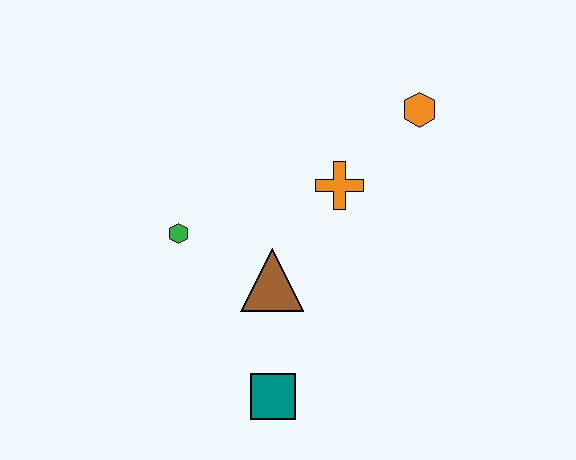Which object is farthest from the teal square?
The orange hexagon is farthest from the teal square.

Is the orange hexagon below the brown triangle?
No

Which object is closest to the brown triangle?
The green hexagon is closest to the brown triangle.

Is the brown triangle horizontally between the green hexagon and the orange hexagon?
Yes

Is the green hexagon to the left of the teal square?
Yes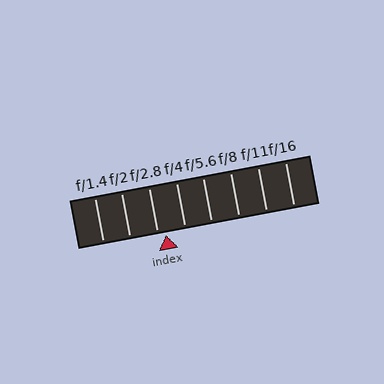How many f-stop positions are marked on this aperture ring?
There are 8 f-stop positions marked.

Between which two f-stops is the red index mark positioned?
The index mark is between f/2.8 and f/4.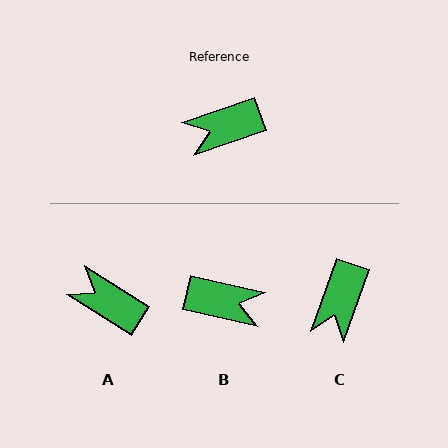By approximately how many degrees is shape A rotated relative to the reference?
Approximately 51 degrees clockwise.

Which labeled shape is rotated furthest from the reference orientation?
B, about 148 degrees away.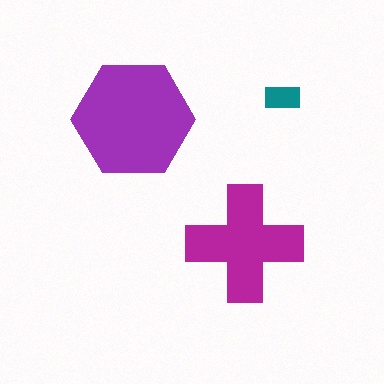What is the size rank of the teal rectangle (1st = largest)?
3rd.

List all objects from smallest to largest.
The teal rectangle, the magenta cross, the purple hexagon.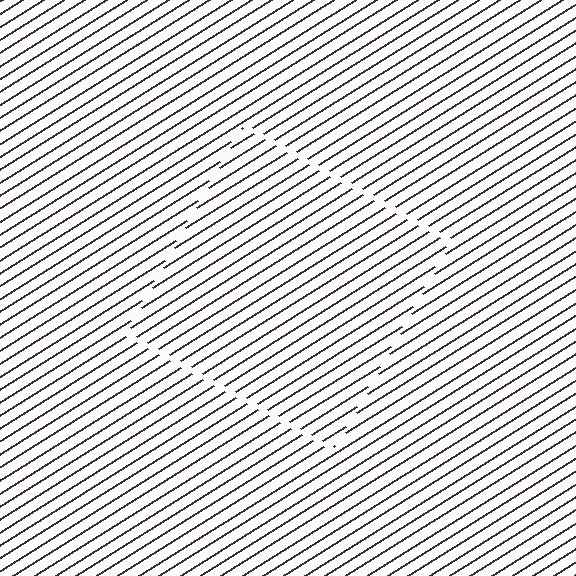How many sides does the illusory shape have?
4 sides — the line-ends trace a square.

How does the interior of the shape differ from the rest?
The interior of the shape contains the same grating, shifted by half a period — the contour is defined by the phase discontinuity where line-ends from the inner and outer gratings abut.